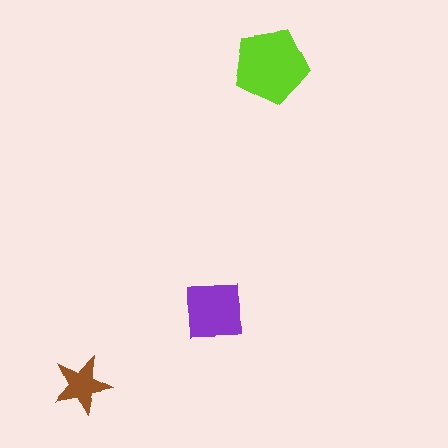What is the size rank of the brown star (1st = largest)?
3rd.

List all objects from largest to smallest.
The lime pentagon, the purple square, the brown star.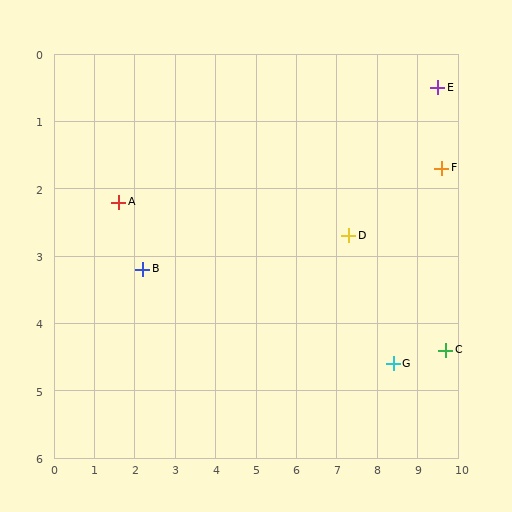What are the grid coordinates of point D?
Point D is at approximately (7.3, 2.7).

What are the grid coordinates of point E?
Point E is at approximately (9.5, 0.5).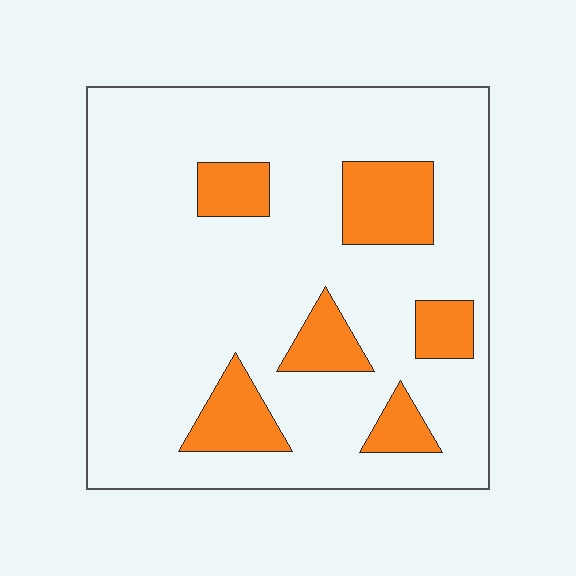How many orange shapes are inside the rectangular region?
6.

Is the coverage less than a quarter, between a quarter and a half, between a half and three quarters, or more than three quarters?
Less than a quarter.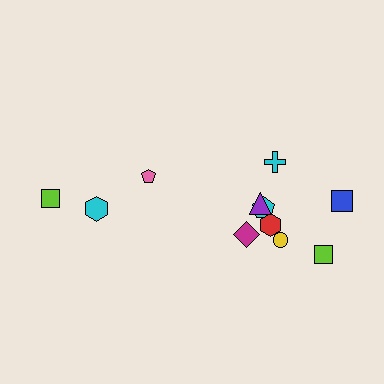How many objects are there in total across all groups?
There are 11 objects.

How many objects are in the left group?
There are 3 objects.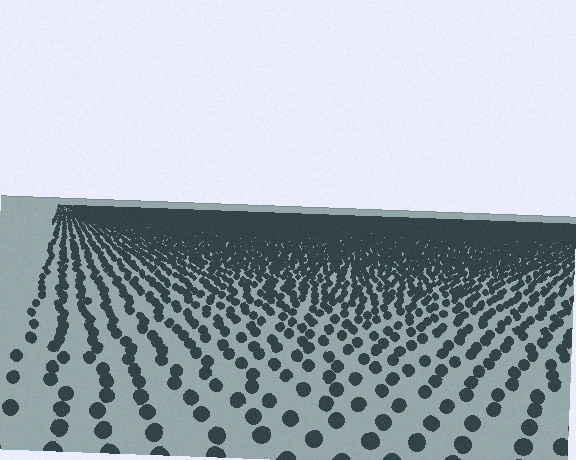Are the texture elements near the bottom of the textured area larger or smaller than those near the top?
Larger. Near the bottom, elements are closer to the viewer and appear at a bigger on-screen size.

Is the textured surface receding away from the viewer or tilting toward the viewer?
The surface is receding away from the viewer. Texture elements get smaller and denser toward the top.